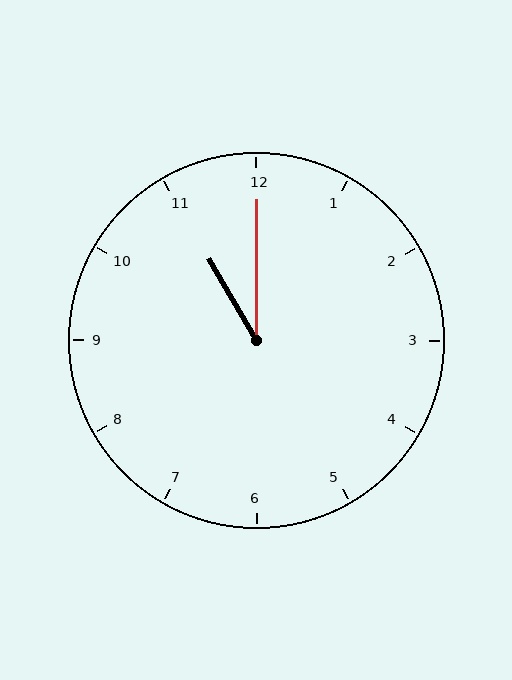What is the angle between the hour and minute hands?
Approximately 30 degrees.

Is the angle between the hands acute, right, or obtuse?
It is acute.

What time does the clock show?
11:00.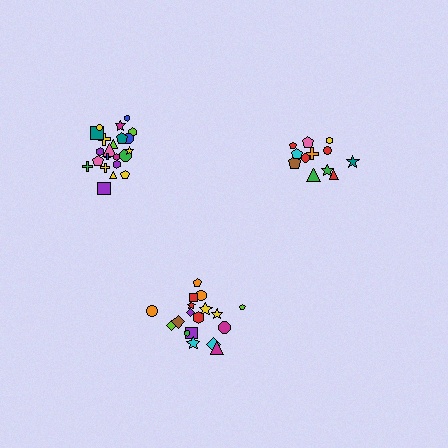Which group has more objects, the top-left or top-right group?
The top-left group.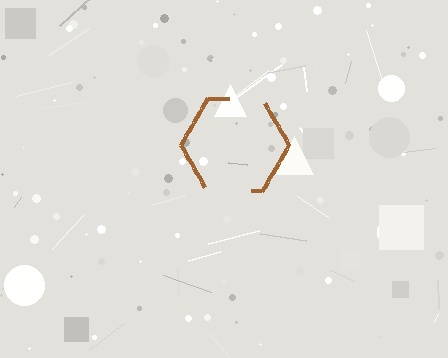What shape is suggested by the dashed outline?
The dashed outline suggests a hexagon.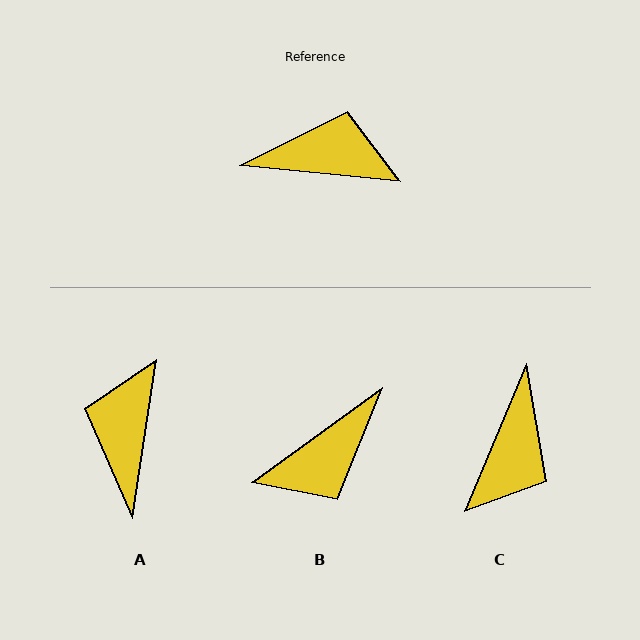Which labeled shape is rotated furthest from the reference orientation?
B, about 138 degrees away.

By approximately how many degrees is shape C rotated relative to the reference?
Approximately 107 degrees clockwise.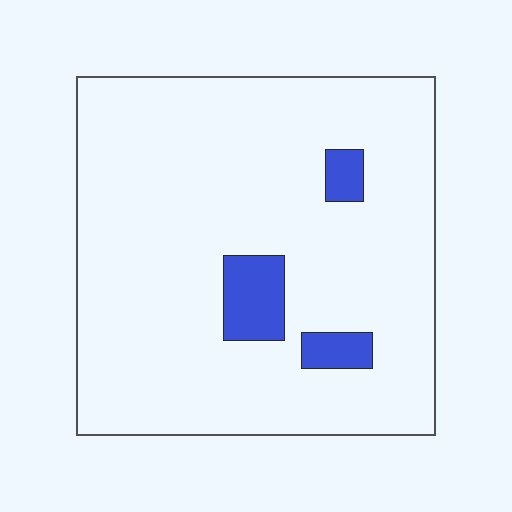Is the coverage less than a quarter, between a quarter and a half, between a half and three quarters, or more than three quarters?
Less than a quarter.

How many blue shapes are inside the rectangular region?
3.